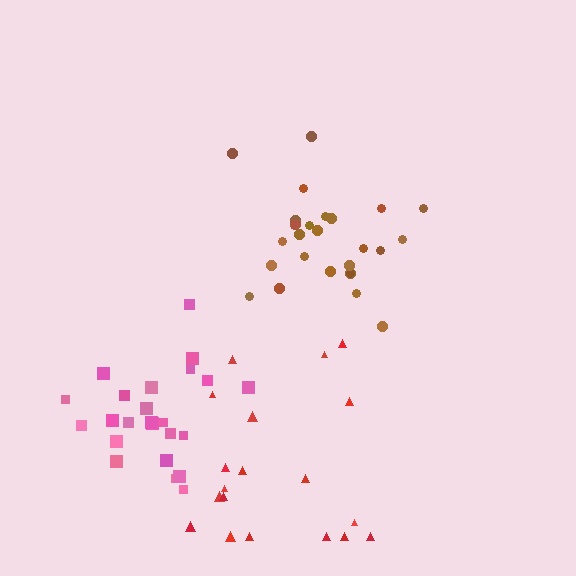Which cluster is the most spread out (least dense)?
Red.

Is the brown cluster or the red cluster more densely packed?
Brown.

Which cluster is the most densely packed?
Pink.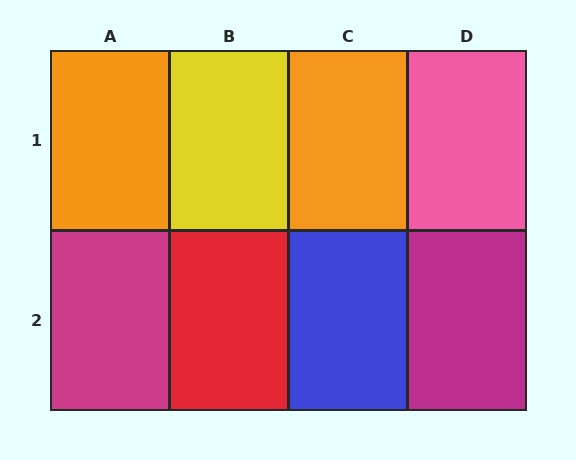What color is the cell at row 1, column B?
Yellow.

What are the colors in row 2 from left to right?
Magenta, red, blue, magenta.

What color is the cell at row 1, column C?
Orange.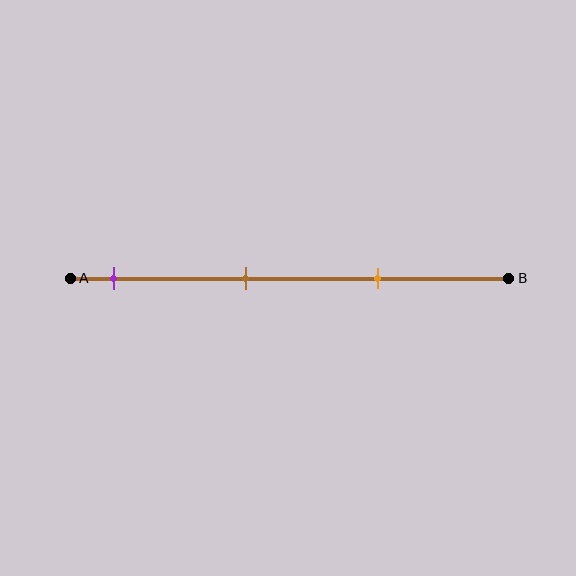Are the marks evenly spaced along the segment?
Yes, the marks are approximately evenly spaced.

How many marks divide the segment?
There are 3 marks dividing the segment.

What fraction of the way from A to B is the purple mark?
The purple mark is approximately 10% (0.1) of the way from A to B.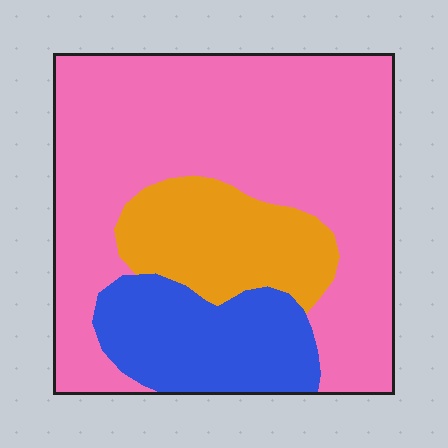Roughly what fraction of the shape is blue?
Blue covers about 20% of the shape.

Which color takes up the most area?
Pink, at roughly 65%.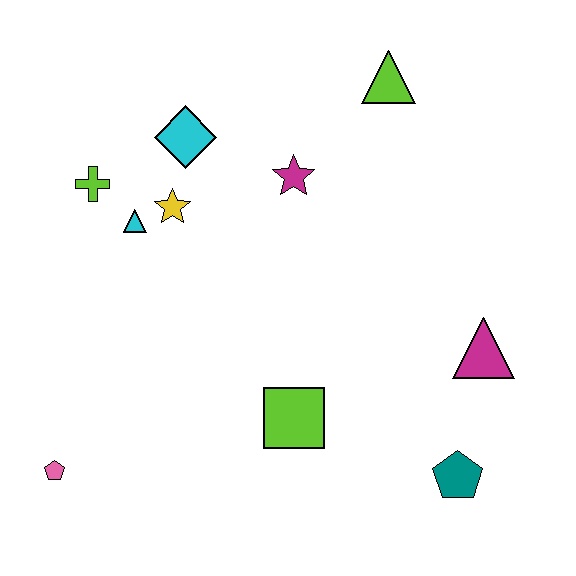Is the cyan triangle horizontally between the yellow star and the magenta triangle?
No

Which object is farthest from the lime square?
The lime triangle is farthest from the lime square.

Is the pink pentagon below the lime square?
Yes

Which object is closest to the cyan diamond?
The yellow star is closest to the cyan diamond.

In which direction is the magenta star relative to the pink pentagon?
The magenta star is above the pink pentagon.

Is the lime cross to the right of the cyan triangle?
No